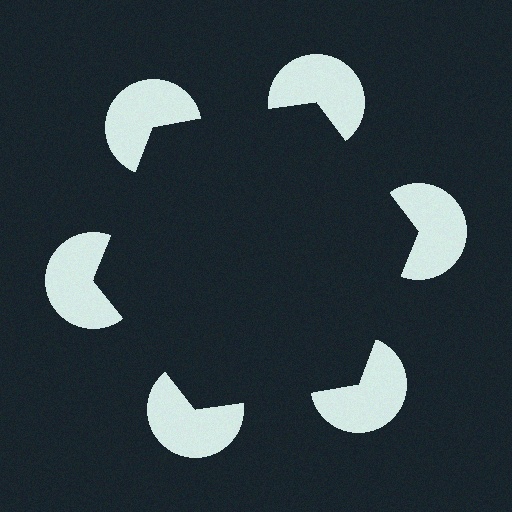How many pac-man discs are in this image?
There are 6 — one at each vertex of the illusory hexagon.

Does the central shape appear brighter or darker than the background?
It typically appears slightly darker than the background, even though no actual brightness change is drawn.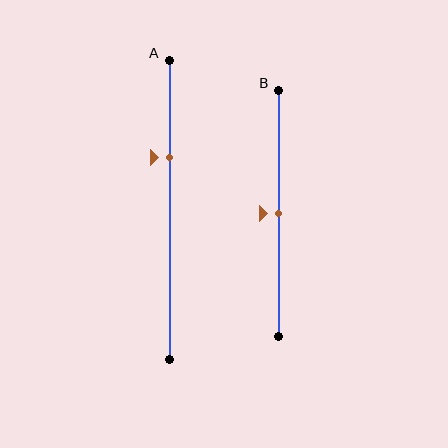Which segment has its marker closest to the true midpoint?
Segment B has its marker closest to the true midpoint.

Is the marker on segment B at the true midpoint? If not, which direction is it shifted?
Yes, the marker on segment B is at the true midpoint.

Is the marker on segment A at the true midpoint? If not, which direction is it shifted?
No, the marker on segment A is shifted upward by about 17% of the segment length.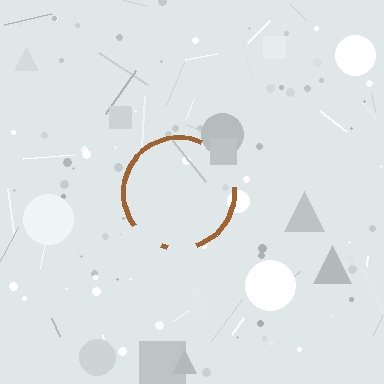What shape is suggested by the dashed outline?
The dashed outline suggests a circle.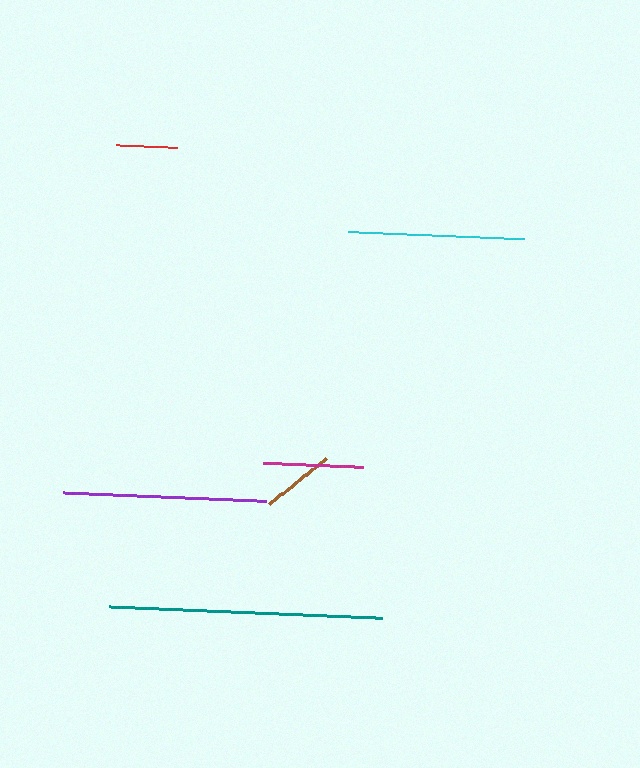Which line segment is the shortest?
The red line is the shortest at approximately 61 pixels.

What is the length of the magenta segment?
The magenta segment is approximately 100 pixels long.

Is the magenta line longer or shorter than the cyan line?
The cyan line is longer than the magenta line.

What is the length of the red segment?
The red segment is approximately 61 pixels long.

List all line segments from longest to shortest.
From longest to shortest: teal, purple, cyan, magenta, brown, red.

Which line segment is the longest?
The teal line is the longest at approximately 274 pixels.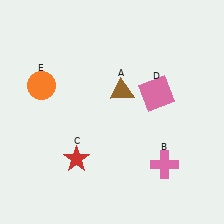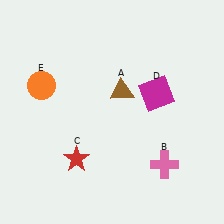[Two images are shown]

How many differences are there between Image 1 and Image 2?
There is 1 difference between the two images.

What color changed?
The square (D) changed from pink in Image 1 to magenta in Image 2.